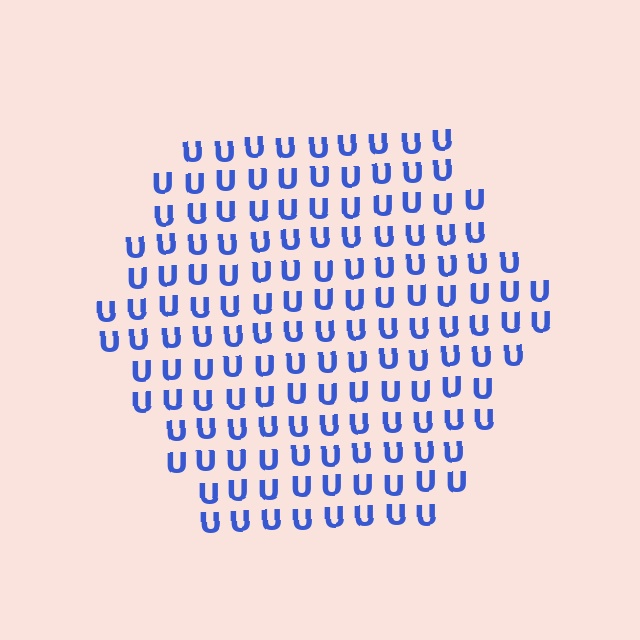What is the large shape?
The large shape is a hexagon.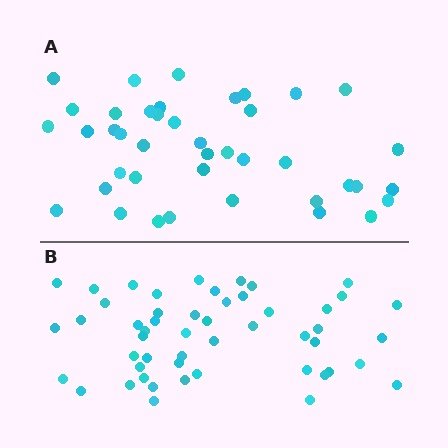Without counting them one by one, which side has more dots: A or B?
Region B (the bottom region) has more dots.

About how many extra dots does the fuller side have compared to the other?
Region B has roughly 10 or so more dots than region A.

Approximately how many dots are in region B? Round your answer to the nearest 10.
About 50 dots. (The exact count is 51, which rounds to 50.)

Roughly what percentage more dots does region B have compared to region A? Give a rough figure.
About 25% more.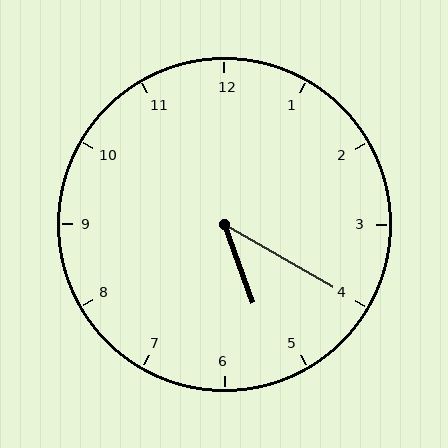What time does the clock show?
5:20.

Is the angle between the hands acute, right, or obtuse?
It is acute.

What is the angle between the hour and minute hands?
Approximately 40 degrees.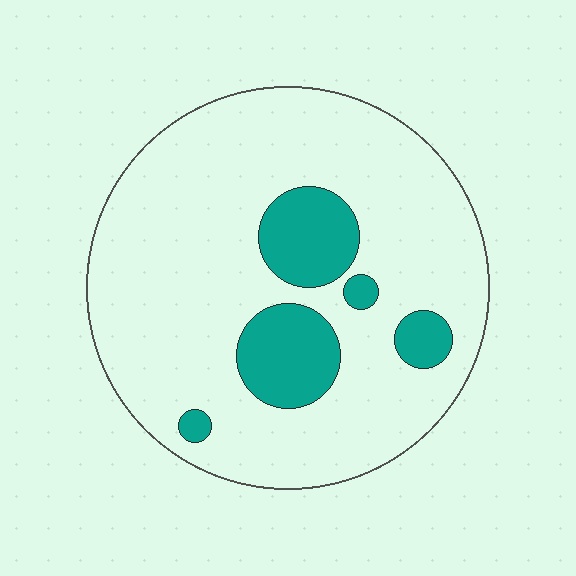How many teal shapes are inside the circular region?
5.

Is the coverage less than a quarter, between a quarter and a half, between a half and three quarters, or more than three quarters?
Less than a quarter.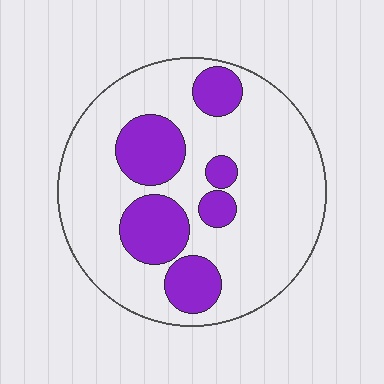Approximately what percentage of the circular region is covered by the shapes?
Approximately 25%.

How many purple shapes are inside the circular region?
6.